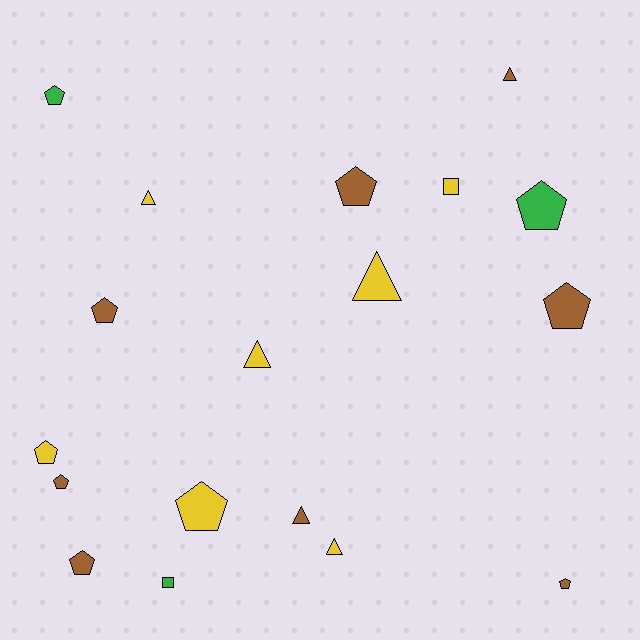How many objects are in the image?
There are 18 objects.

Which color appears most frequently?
Brown, with 8 objects.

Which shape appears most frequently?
Pentagon, with 10 objects.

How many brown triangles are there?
There are 2 brown triangles.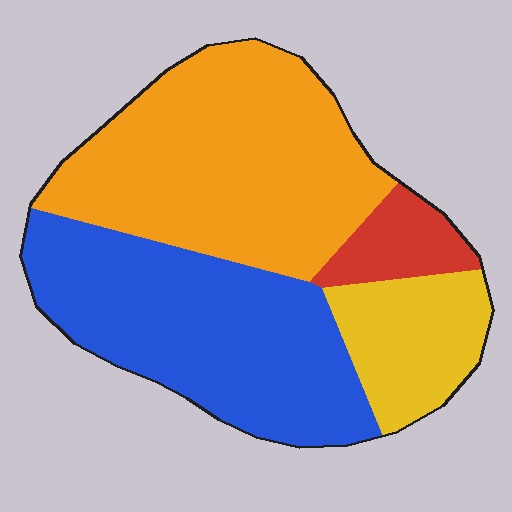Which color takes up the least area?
Red, at roughly 5%.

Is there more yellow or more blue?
Blue.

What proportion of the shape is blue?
Blue covers about 35% of the shape.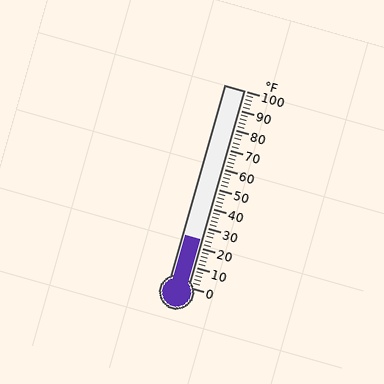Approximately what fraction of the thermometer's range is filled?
The thermometer is filled to approximately 25% of its range.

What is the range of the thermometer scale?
The thermometer scale ranges from 0°F to 100°F.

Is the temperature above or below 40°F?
The temperature is below 40°F.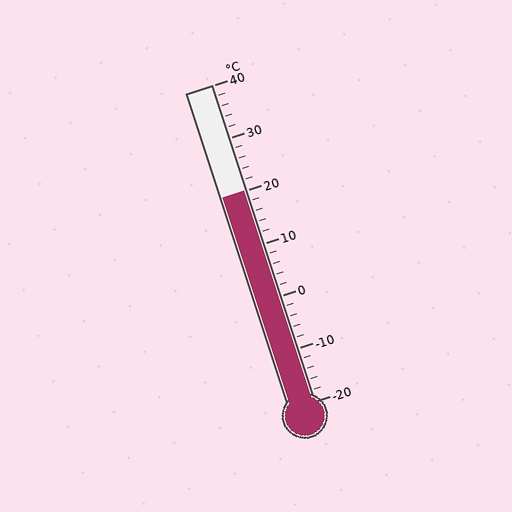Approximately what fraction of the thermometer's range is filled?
The thermometer is filled to approximately 65% of its range.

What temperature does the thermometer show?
The thermometer shows approximately 20°C.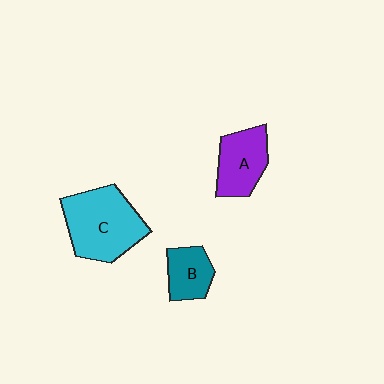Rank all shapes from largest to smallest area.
From largest to smallest: C (cyan), A (purple), B (teal).